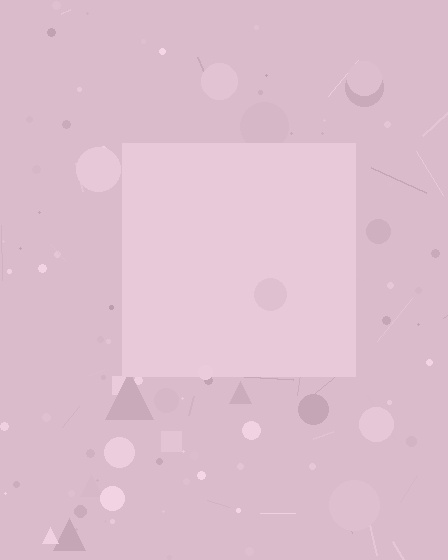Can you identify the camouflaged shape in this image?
The camouflaged shape is a square.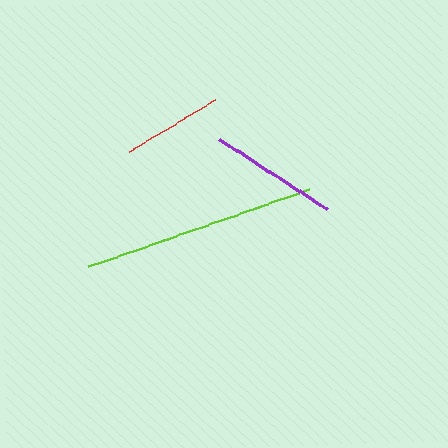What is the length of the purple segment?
The purple segment is approximately 127 pixels long.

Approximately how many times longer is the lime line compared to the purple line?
The lime line is approximately 1.8 times the length of the purple line.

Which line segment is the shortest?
The red line is the shortest at approximately 101 pixels.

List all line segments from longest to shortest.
From longest to shortest: lime, purple, red.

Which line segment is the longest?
The lime line is the longest at approximately 234 pixels.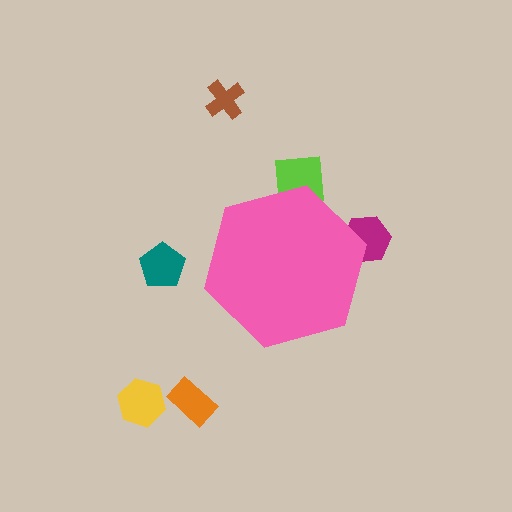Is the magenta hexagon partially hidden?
Yes, the magenta hexagon is partially hidden behind the pink hexagon.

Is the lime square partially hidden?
Yes, the lime square is partially hidden behind the pink hexagon.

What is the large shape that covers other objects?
A pink hexagon.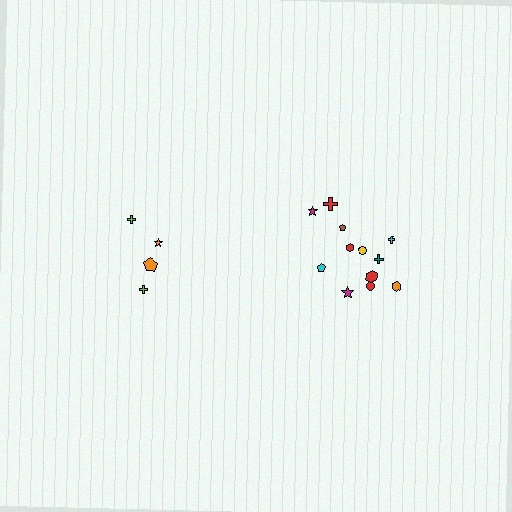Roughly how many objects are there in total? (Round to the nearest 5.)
Roughly 15 objects in total.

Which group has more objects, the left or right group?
The right group.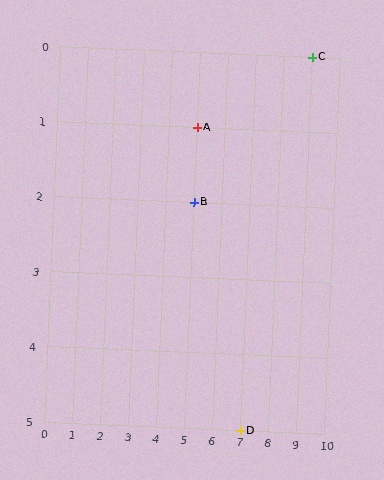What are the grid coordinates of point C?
Point C is at grid coordinates (9, 0).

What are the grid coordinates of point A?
Point A is at grid coordinates (5, 1).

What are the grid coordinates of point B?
Point B is at grid coordinates (5, 2).